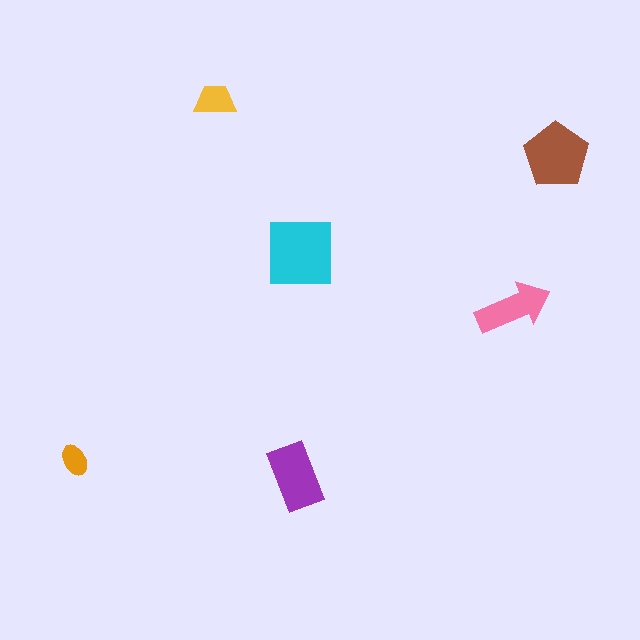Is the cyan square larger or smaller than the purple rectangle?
Larger.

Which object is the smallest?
The orange ellipse.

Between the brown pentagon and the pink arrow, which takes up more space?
The brown pentagon.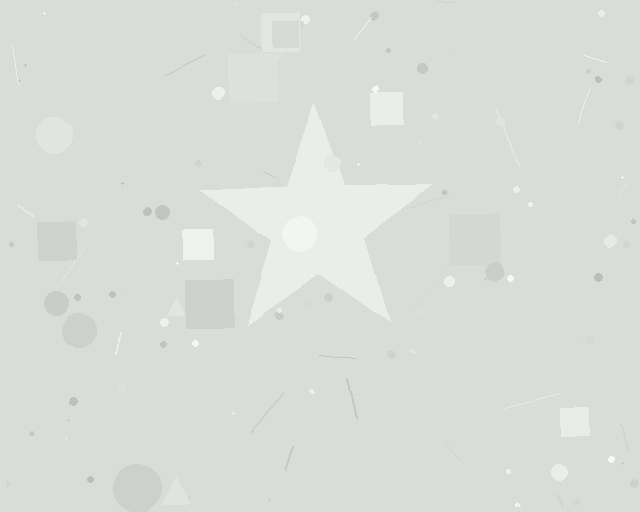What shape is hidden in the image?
A star is hidden in the image.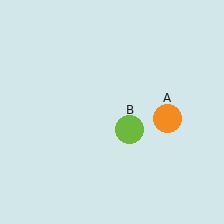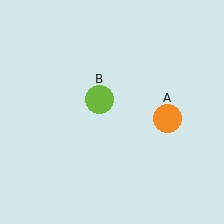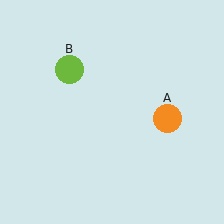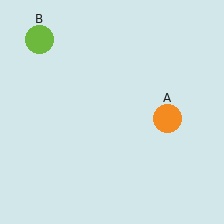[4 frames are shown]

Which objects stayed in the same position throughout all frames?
Orange circle (object A) remained stationary.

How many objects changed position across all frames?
1 object changed position: lime circle (object B).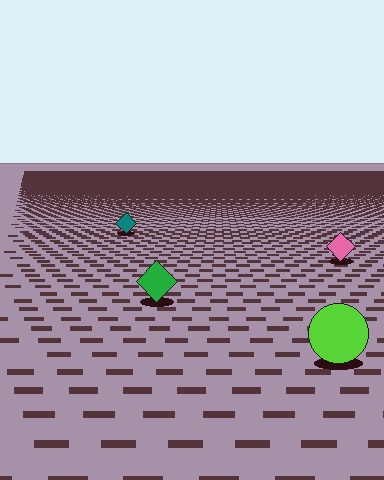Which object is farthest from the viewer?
The teal diamond is farthest from the viewer. It appears smaller and the ground texture around it is denser.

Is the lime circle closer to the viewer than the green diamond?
Yes. The lime circle is closer — you can tell from the texture gradient: the ground texture is coarser near it.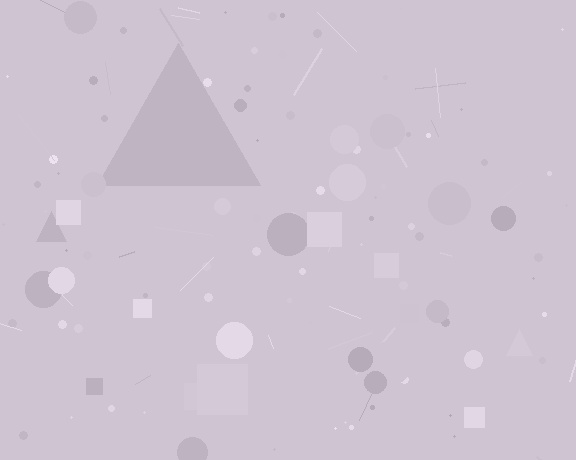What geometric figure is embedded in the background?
A triangle is embedded in the background.